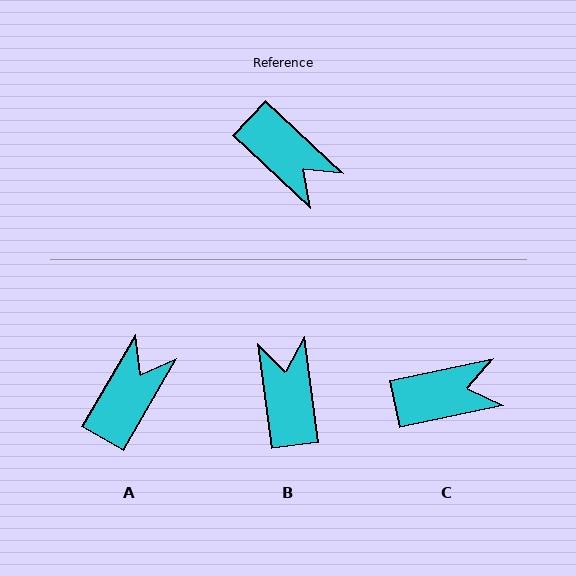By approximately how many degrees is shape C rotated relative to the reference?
Approximately 55 degrees counter-clockwise.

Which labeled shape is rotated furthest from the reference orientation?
B, about 141 degrees away.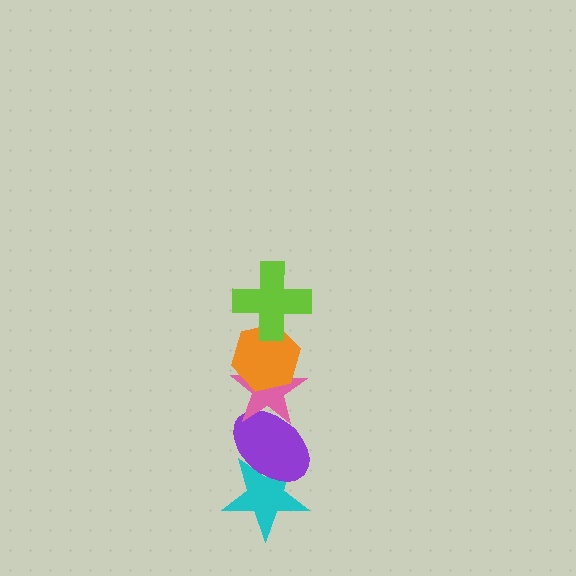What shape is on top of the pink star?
The orange hexagon is on top of the pink star.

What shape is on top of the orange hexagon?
The lime cross is on top of the orange hexagon.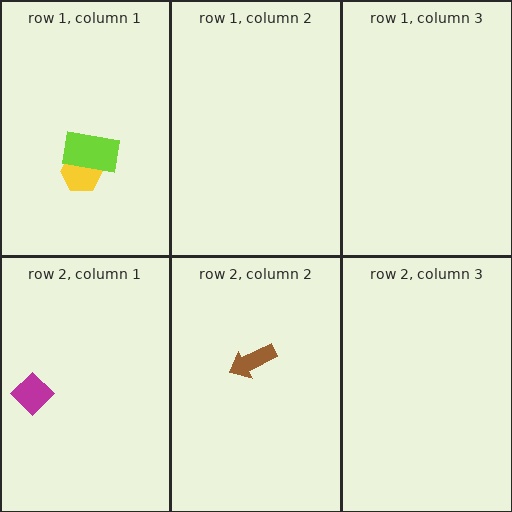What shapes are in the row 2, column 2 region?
The brown arrow.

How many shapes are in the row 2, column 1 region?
1.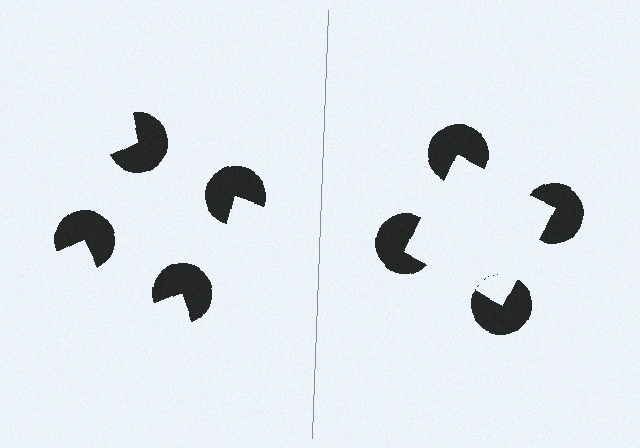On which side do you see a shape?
An illusory square appears on the right side. On the left side the wedge cuts are rotated, so no coherent shape forms.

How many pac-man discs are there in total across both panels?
8 — 4 on each side.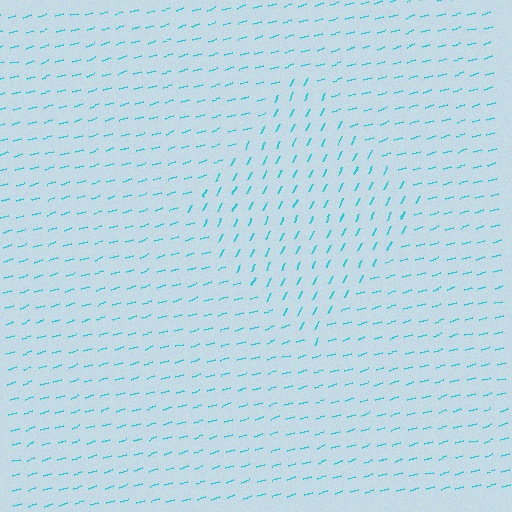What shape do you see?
I see a diamond.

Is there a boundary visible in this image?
Yes, there is a texture boundary formed by a change in line orientation.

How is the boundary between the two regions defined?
The boundary is defined purely by a change in line orientation (approximately 45 degrees difference). All lines are the same color and thickness.